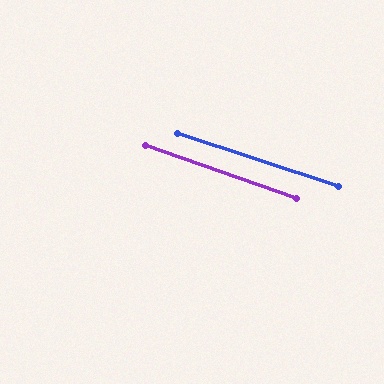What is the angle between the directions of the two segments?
Approximately 1 degree.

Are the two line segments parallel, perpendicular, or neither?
Parallel — their directions differ by only 1.2°.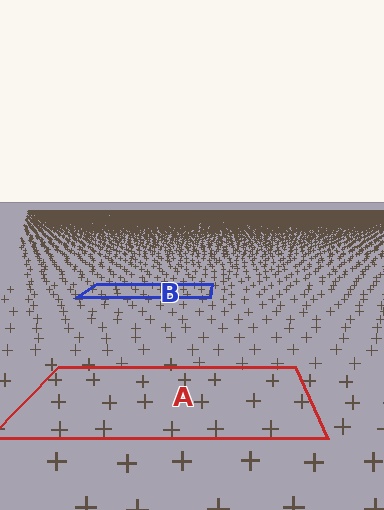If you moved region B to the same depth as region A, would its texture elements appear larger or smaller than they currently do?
They would appear larger. At a closer depth, the same texture elements are projected at a bigger on-screen size.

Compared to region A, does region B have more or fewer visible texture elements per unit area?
Region B has more texture elements per unit area — they are packed more densely because it is farther away.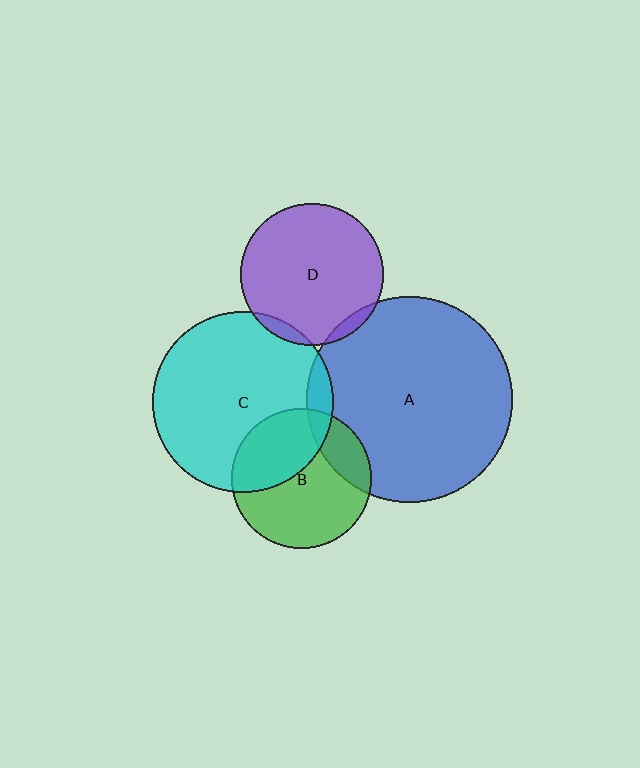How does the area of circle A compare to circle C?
Approximately 1.3 times.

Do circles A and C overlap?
Yes.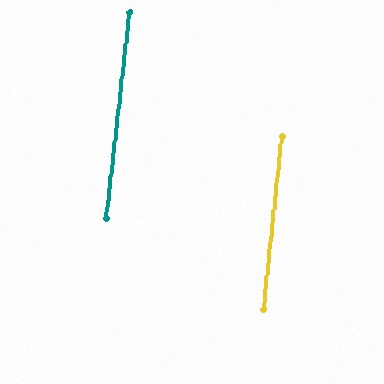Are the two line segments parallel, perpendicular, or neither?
Parallel — their directions differ by only 0.9°.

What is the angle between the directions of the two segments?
Approximately 1 degree.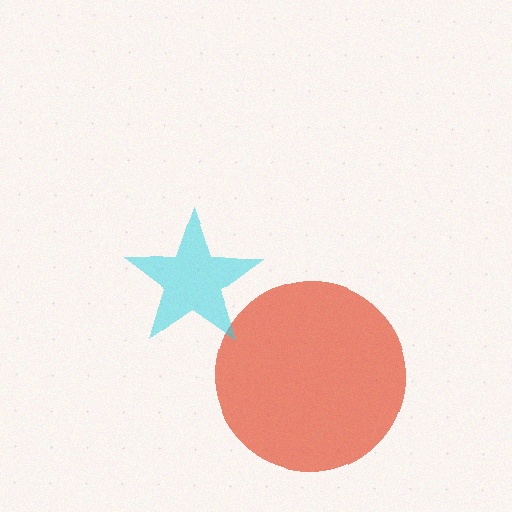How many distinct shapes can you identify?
There are 2 distinct shapes: a red circle, a cyan star.